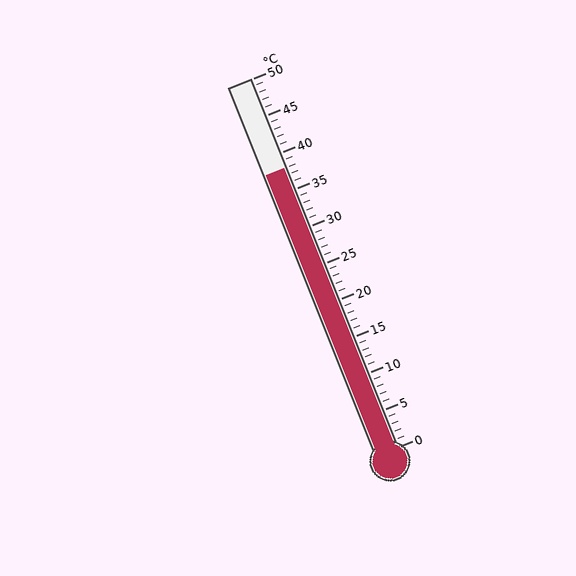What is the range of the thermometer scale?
The thermometer scale ranges from 0°C to 50°C.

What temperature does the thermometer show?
The thermometer shows approximately 38°C.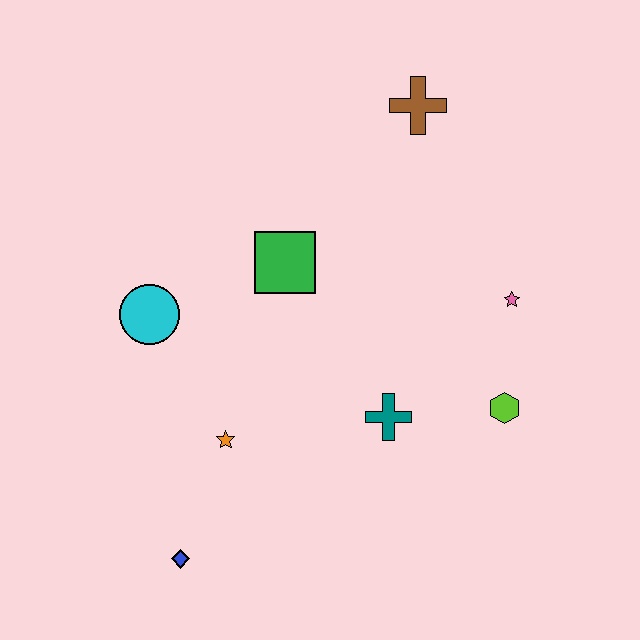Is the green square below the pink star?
No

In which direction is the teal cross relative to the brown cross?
The teal cross is below the brown cross.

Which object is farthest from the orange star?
The brown cross is farthest from the orange star.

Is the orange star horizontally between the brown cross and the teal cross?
No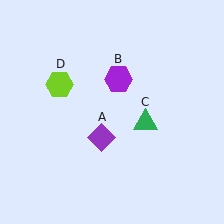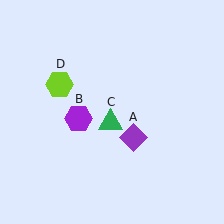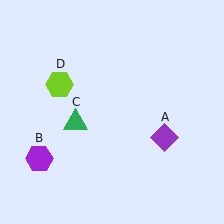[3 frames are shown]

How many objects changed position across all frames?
3 objects changed position: purple diamond (object A), purple hexagon (object B), green triangle (object C).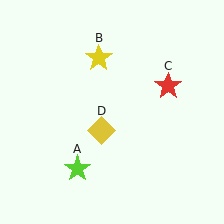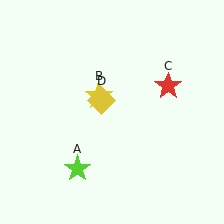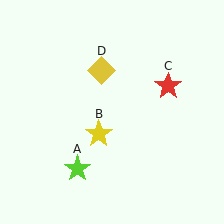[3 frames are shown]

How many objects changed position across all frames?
2 objects changed position: yellow star (object B), yellow diamond (object D).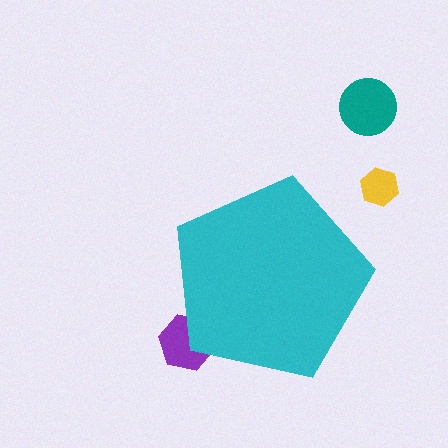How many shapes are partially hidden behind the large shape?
1 shape is partially hidden.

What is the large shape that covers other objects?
A cyan pentagon.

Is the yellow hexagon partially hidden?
No, the yellow hexagon is fully visible.